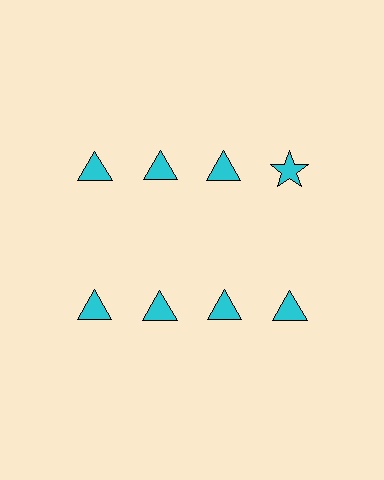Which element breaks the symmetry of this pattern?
The cyan star in the top row, second from right column breaks the symmetry. All other shapes are cyan triangles.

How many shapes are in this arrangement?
There are 8 shapes arranged in a grid pattern.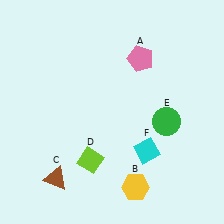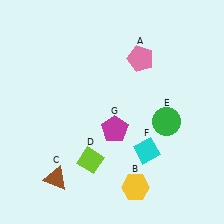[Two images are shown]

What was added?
A magenta pentagon (G) was added in Image 2.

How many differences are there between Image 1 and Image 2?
There is 1 difference between the two images.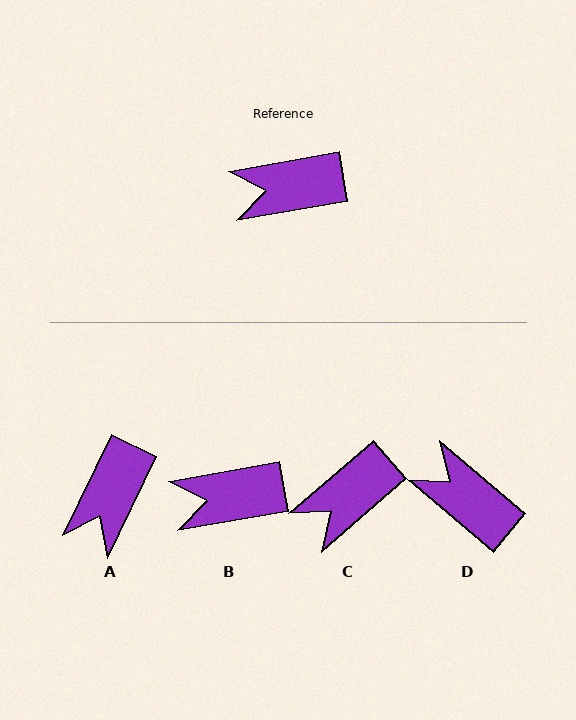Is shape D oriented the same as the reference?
No, it is off by about 50 degrees.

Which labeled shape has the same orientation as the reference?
B.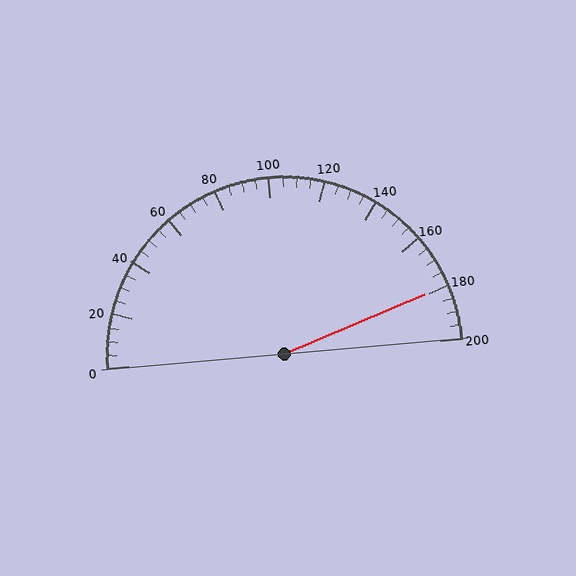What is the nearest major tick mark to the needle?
The nearest major tick mark is 180.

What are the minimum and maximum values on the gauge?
The gauge ranges from 0 to 200.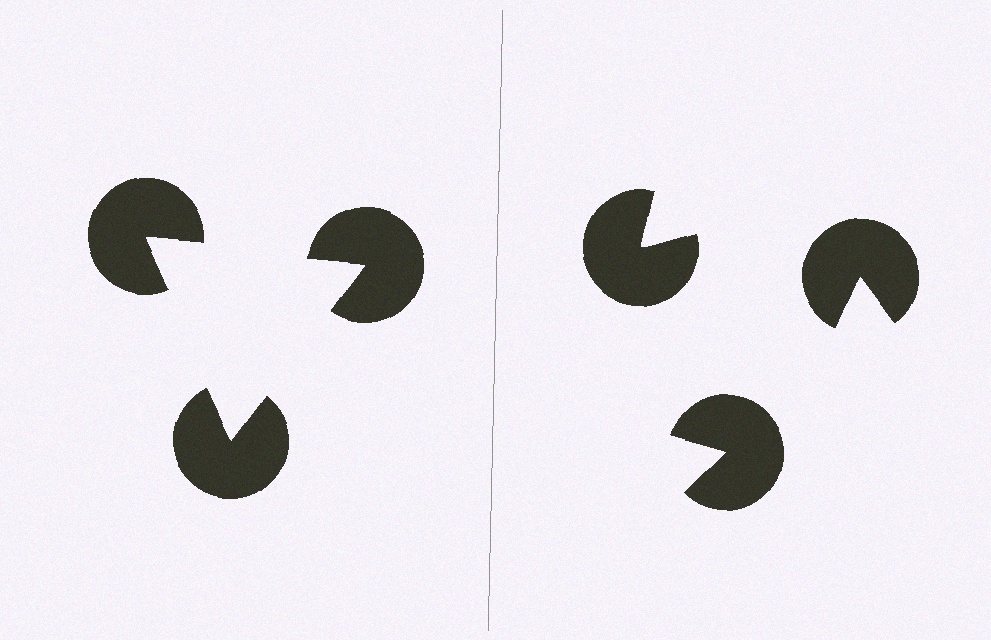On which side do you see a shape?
An illusory triangle appears on the left side. On the right side the wedge cuts are rotated, so no coherent shape forms.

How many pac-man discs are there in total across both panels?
6 — 3 on each side.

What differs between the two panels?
The pac-man discs are positioned identically on both sides; only the wedge orientations differ. On the left they align to a triangle; on the right they are misaligned.